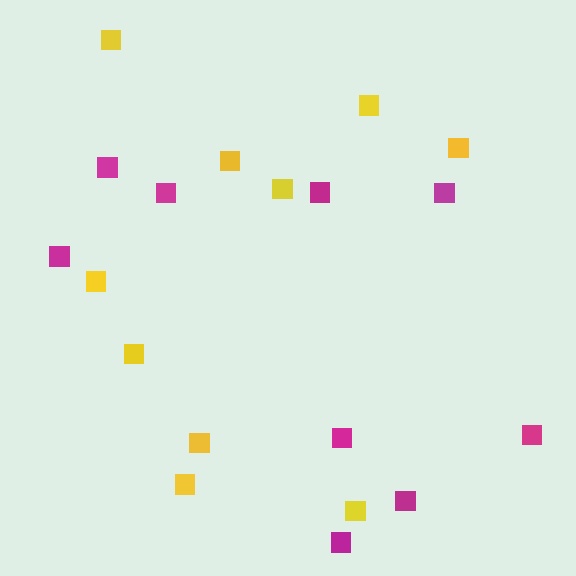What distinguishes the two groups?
There are 2 groups: one group of yellow squares (10) and one group of magenta squares (9).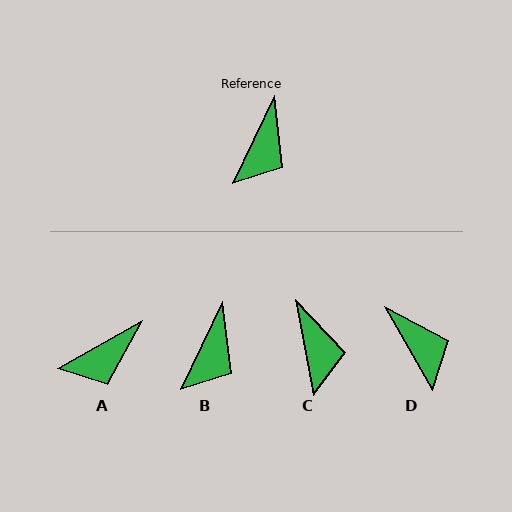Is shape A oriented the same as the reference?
No, it is off by about 35 degrees.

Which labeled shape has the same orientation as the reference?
B.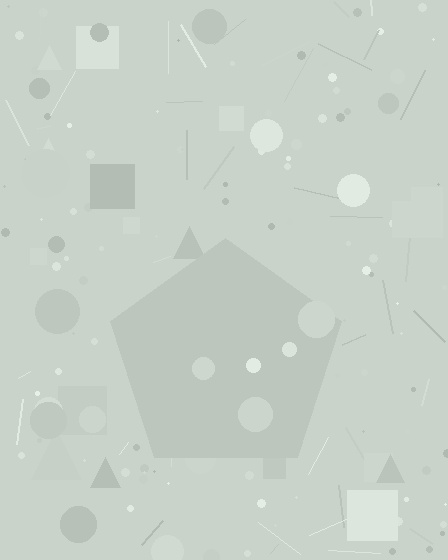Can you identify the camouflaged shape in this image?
The camouflaged shape is a pentagon.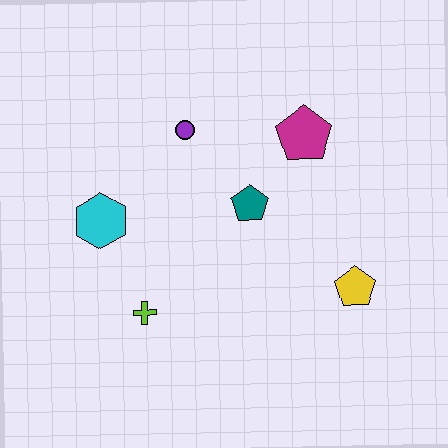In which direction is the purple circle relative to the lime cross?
The purple circle is above the lime cross.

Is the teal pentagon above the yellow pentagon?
Yes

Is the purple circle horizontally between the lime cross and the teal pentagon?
Yes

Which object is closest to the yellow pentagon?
The teal pentagon is closest to the yellow pentagon.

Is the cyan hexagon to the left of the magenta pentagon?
Yes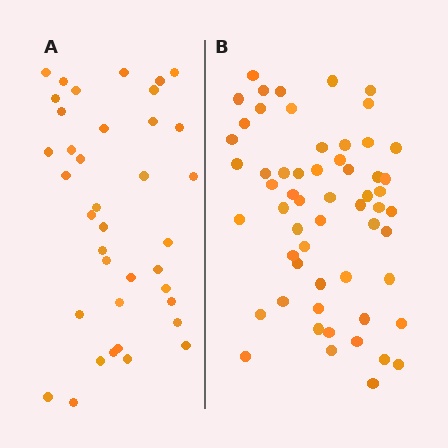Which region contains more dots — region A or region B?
Region B (the right region) has more dots.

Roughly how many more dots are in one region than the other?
Region B has approximately 20 more dots than region A.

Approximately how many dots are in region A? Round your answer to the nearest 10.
About 40 dots. (The exact count is 38, which rounds to 40.)